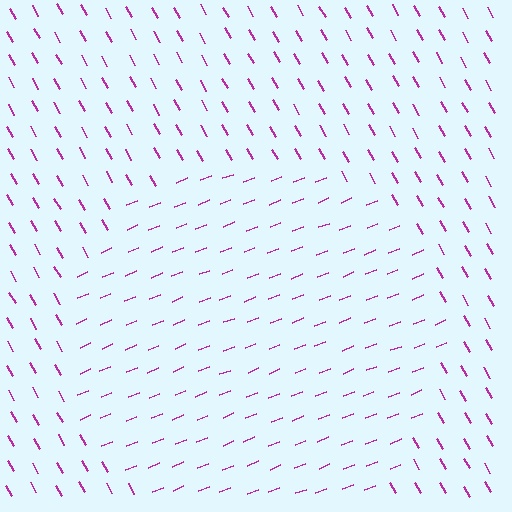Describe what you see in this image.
The image is filled with small magenta line segments. A circle region in the image has lines oriented differently from the surrounding lines, creating a visible texture boundary.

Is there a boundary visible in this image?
Yes, there is a texture boundary formed by a change in line orientation.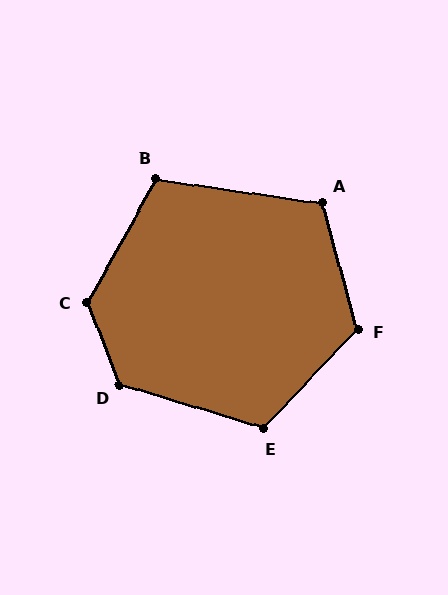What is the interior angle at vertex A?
Approximately 113 degrees (obtuse).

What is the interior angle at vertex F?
Approximately 122 degrees (obtuse).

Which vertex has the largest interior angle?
C, at approximately 130 degrees.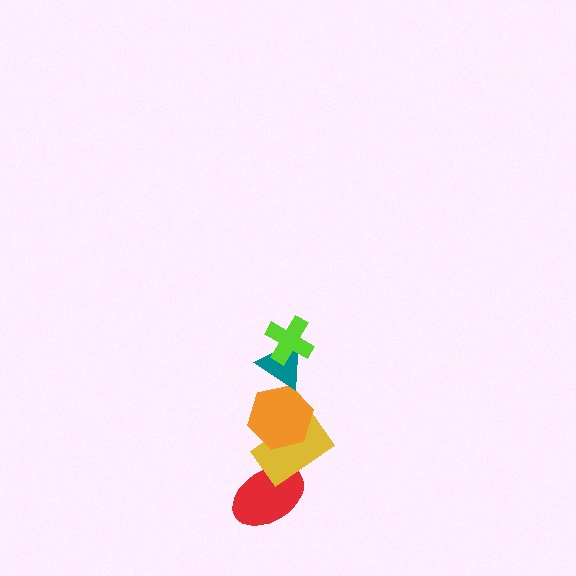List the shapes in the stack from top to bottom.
From top to bottom: the lime cross, the teal triangle, the orange hexagon, the yellow rectangle, the red ellipse.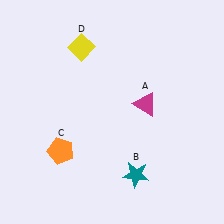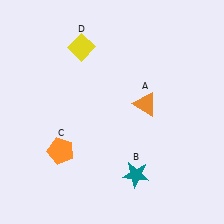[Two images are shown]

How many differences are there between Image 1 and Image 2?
There is 1 difference between the two images.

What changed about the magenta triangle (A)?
In Image 1, A is magenta. In Image 2, it changed to orange.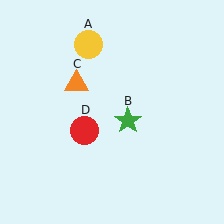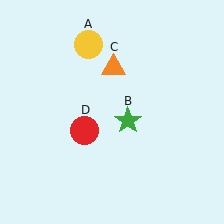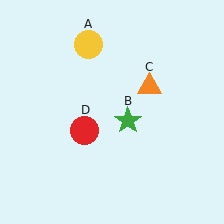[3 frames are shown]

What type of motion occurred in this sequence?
The orange triangle (object C) rotated clockwise around the center of the scene.